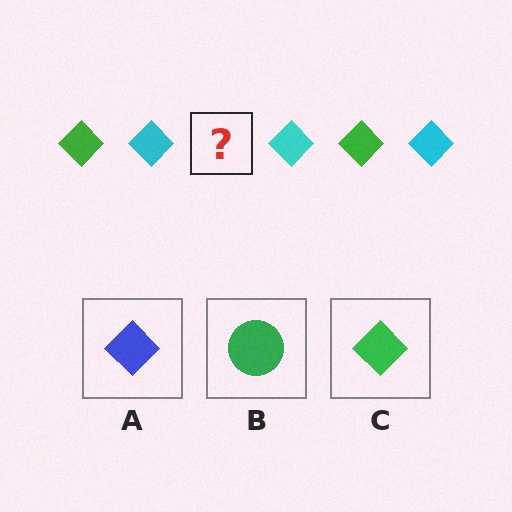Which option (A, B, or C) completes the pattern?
C.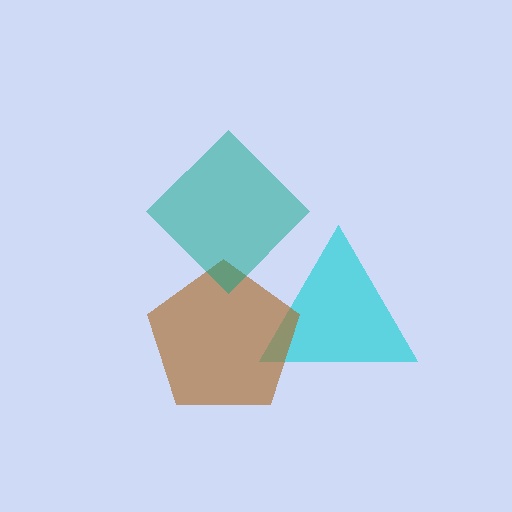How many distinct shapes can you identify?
There are 3 distinct shapes: a cyan triangle, a brown pentagon, a teal diamond.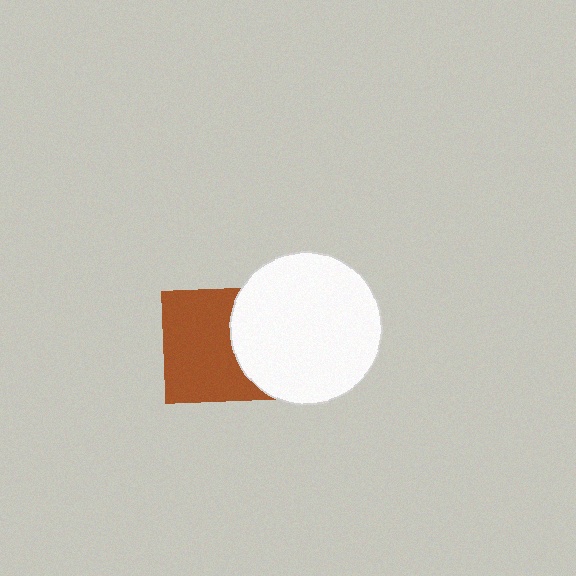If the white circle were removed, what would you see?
You would see the complete brown square.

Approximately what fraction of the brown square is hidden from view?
Roughly 32% of the brown square is hidden behind the white circle.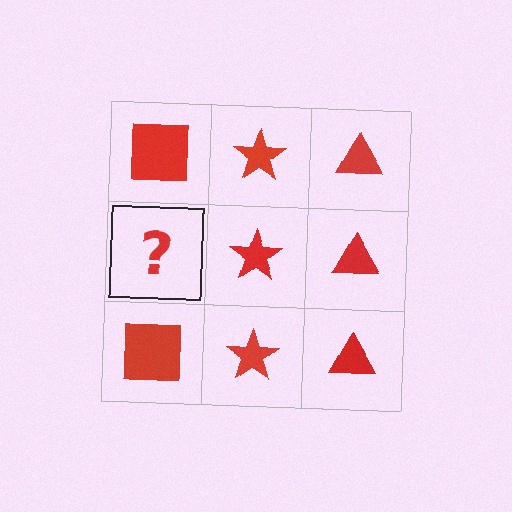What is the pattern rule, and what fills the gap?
The rule is that each column has a consistent shape. The gap should be filled with a red square.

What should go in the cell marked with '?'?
The missing cell should contain a red square.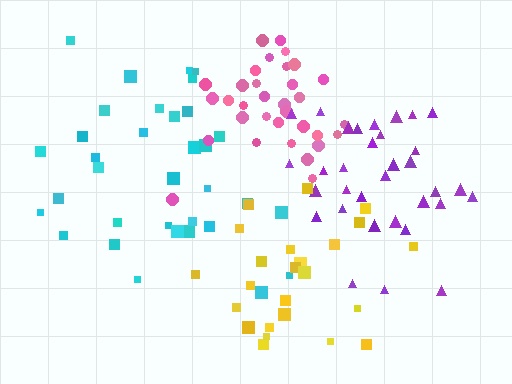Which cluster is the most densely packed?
Pink.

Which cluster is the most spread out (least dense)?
Cyan.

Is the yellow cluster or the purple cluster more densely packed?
Purple.